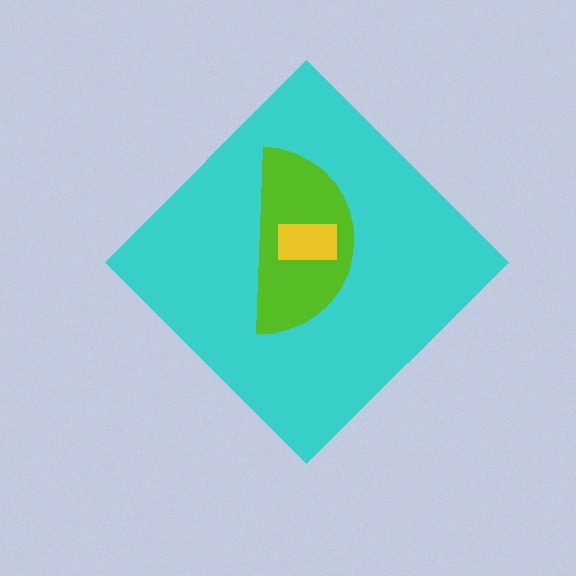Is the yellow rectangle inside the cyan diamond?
Yes.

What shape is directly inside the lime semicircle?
The yellow rectangle.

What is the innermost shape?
The yellow rectangle.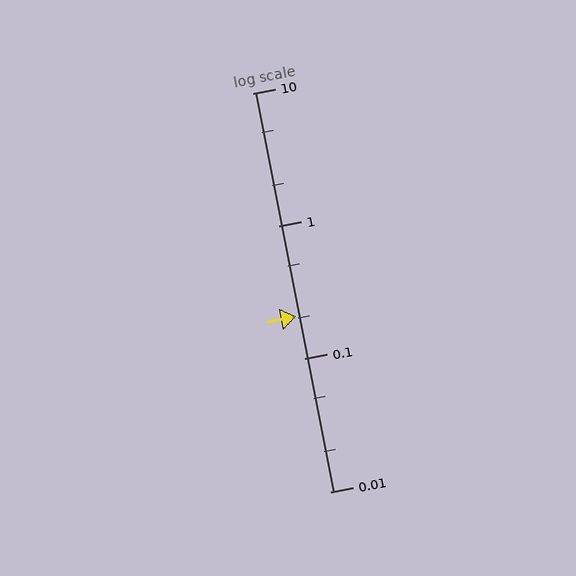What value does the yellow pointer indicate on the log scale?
The pointer indicates approximately 0.21.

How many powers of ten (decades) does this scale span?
The scale spans 3 decades, from 0.01 to 10.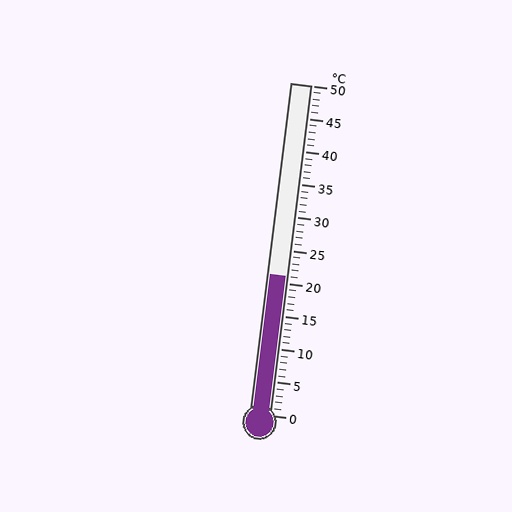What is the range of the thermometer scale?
The thermometer scale ranges from 0°C to 50°C.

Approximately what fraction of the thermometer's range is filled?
The thermometer is filled to approximately 40% of its range.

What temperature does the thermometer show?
The thermometer shows approximately 21°C.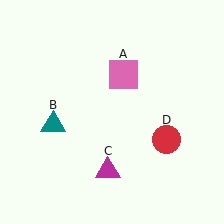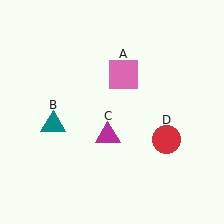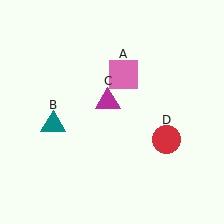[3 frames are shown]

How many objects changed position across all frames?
1 object changed position: magenta triangle (object C).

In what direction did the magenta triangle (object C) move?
The magenta triangle (object C) moved up.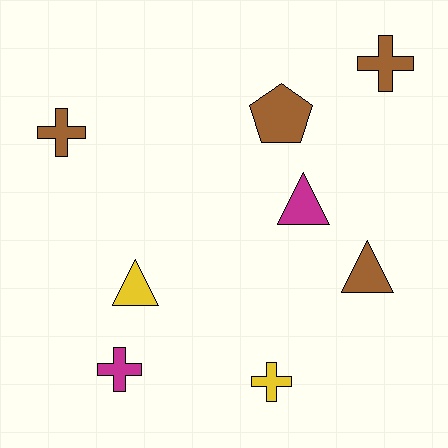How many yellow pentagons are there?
There are no yellow pentagons.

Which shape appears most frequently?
Cross, with 4 objects.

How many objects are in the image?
There are 8 objects.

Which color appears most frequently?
Brown, with 4 objects.